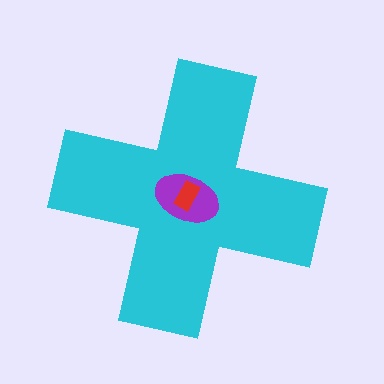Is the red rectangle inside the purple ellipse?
Yes.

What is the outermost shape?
The cyan cross.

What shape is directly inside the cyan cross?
The purple ellipse.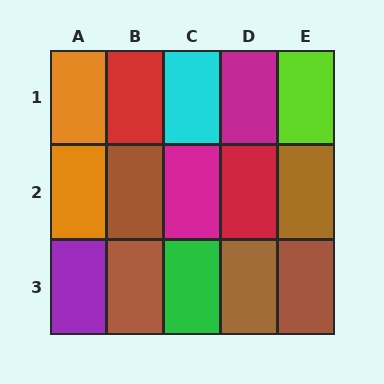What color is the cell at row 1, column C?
Cyan.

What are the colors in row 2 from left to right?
Orange, brown, magenta, red, brown.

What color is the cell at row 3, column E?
Brown.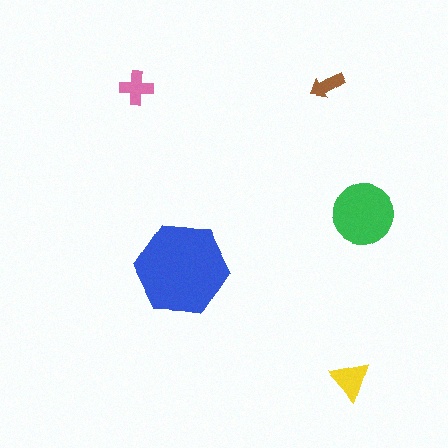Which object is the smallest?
The brown arrow.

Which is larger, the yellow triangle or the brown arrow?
The yellow triangle.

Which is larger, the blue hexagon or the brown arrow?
The blue hexagon.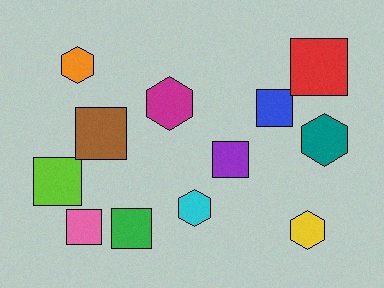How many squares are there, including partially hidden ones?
There are 7 squares.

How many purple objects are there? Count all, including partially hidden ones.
There is 1 purple object.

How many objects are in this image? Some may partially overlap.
There are 12 objects.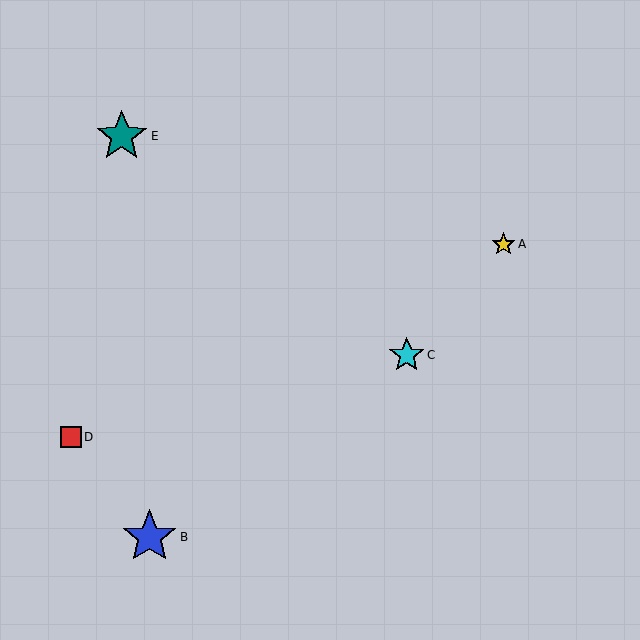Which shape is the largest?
The blue star (labeled B) is the largest.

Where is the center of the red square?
The center of the red square is at (71, 437).